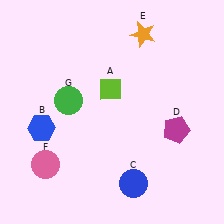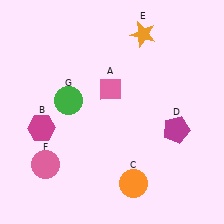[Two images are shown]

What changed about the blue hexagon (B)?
In Image 1, B is blue. In Image 2, it changed to magenta.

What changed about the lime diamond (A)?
In Image 1, A is lime. In Image 2, it changed to pink.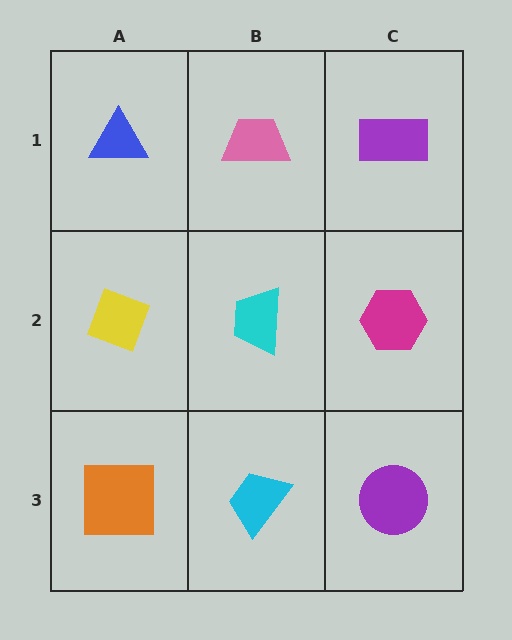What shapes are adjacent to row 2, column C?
A purple rectangle (row 1, column C), a purple circle (row 3, column C), a cyan trapezoid (row 2, column B).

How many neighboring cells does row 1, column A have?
2.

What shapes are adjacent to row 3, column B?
A cyan trapezoid (row 2, column B), an orange square (row 3, column A), a purple circle (row 3, column C).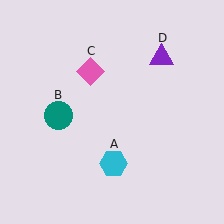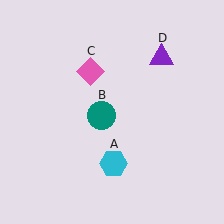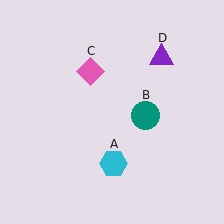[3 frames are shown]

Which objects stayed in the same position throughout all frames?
Cyan hexagon (object A) and pink diamond (object C) and purple triangle (object D) remained stationary.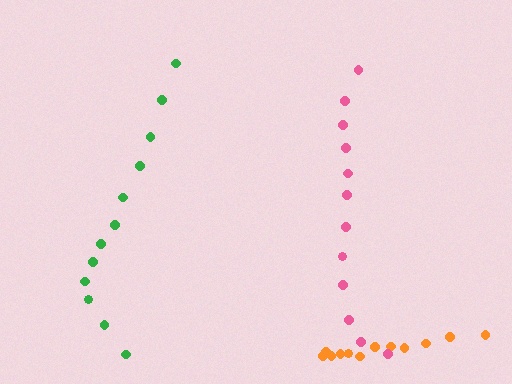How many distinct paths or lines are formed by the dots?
There are 3 distinct paths.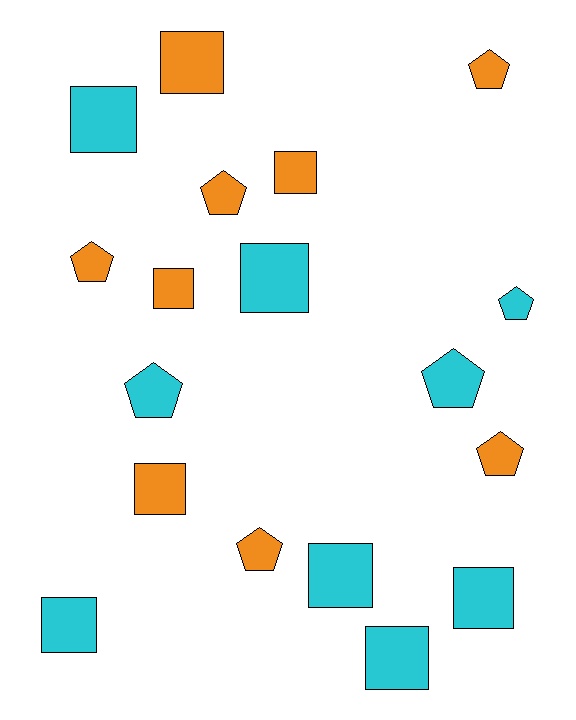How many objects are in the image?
There are 18 objects.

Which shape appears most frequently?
Square, with 10 objects.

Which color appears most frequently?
Orange, with 9 objects.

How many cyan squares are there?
There are 6 cyan squares.